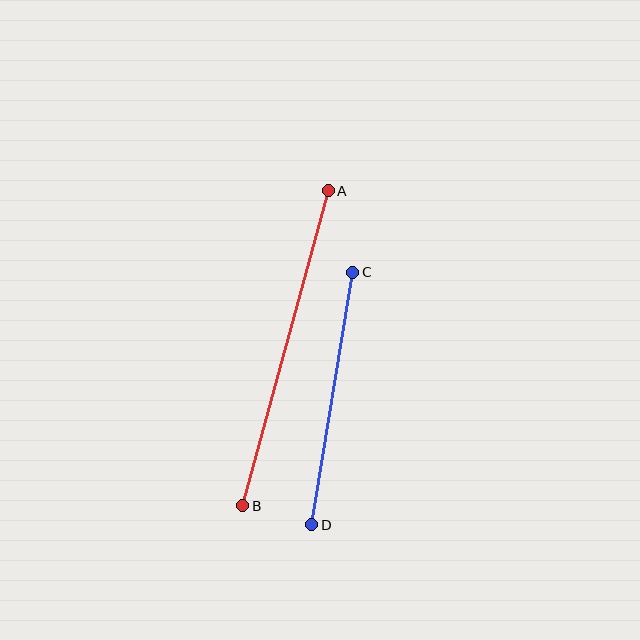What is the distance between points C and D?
The distance is approximately 256 pixels.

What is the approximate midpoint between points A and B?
The midpoint is at approximately (286, 348) pixels.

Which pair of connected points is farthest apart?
Points A and B are farthest apart.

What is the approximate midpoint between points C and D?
The midpoint is at approximately (332, 399) pixels.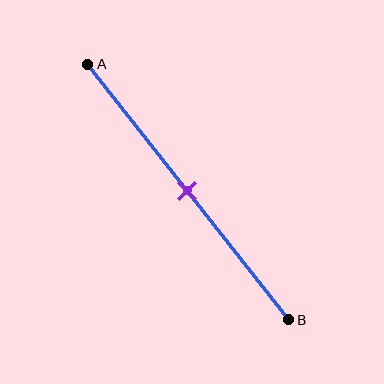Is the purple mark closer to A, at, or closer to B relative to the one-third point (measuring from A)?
The purple mark is closer to point B than the one-third point of segment AB.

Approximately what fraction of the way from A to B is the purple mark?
The purple mark is approximately 50% of the way from A to B.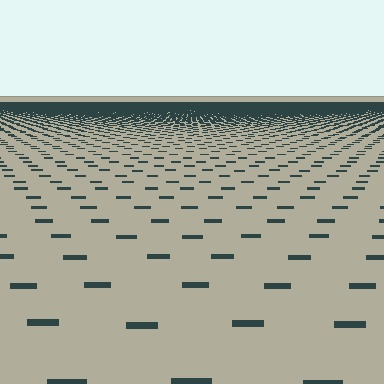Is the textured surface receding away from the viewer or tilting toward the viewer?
The surface is receding away from the viewer. Texture elements get smaller and denser toward the top.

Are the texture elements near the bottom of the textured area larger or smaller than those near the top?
Larger. Near the bottom, elements are closer to the viewer and appear at a bigger on-screen size.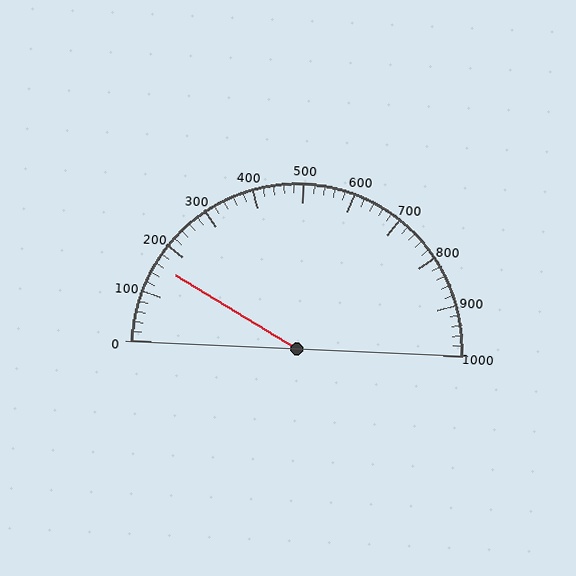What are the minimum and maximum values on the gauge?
The gauge ranges from 0 to 1000.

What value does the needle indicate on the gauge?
The needle indicates approximately 160.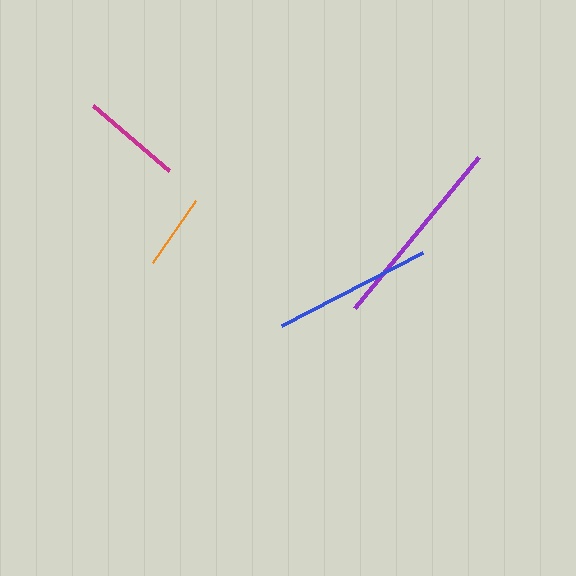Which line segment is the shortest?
The orange line is the shortest at approximately 76 pixels.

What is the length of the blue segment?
The blue segment is approximately 159 pixels long.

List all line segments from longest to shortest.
From longest to shortest: purple, blue, magenta, orange.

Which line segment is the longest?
The purple line is the longest at approximately 195 pixels.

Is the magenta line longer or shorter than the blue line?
The blue line is longer than the magenta line.